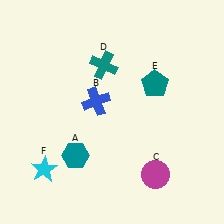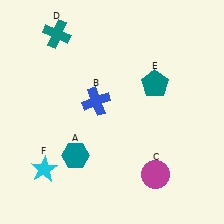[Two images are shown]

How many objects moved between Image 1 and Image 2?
1 object moved between the two images.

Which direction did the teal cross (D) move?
The teal cross (D) moved left.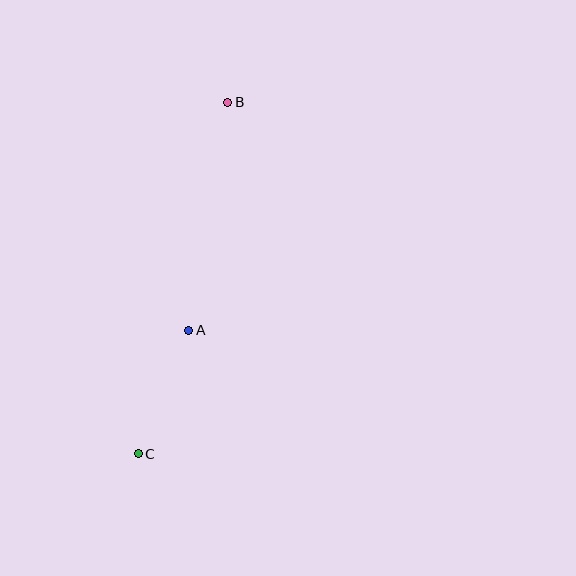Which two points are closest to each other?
Points A and C are closest to each other.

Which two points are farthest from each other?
Points B and C are farthest from each other.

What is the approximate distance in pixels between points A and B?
The distance between A and B is approximately 231 pixels.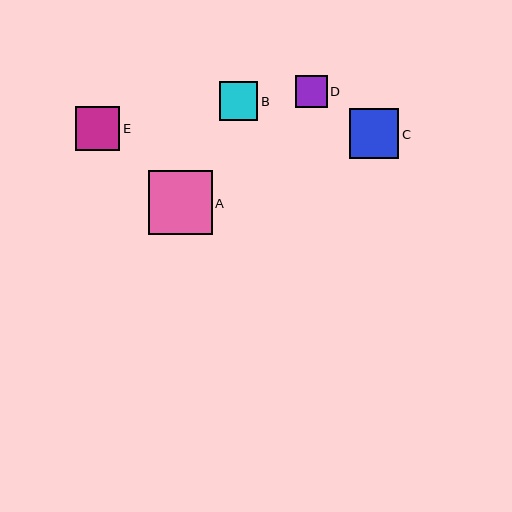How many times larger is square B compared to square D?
Square B is approximately 1.2 times the size of square D.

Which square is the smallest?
Square D is the smallest with a size of approximately 32 pixels.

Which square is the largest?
Square A is the largest with a size of approximately 64 pixels.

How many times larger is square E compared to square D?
Square E is approximately 1.4 times the size of square D.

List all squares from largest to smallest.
From largest to smallest: A, C, E, B, D.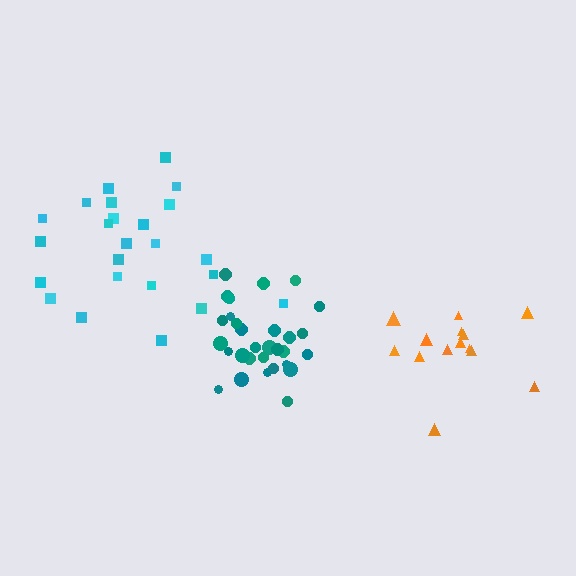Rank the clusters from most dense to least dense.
teal, orange, cyan.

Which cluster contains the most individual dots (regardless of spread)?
Teal (30).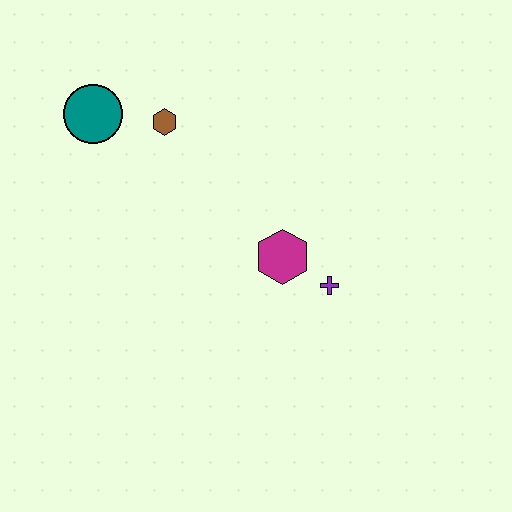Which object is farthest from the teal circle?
The purple cross is farthest from the teal circle.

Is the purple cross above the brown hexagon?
No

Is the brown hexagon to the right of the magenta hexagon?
No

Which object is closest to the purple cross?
The magenta hexagon is closest to the purple cross.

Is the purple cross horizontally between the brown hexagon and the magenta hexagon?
No